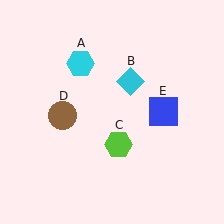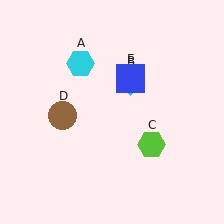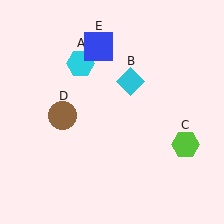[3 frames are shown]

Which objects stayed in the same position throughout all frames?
Cyan hexagon (object A) and cyan diamond (object B) and brown circle (object D) remained stationary.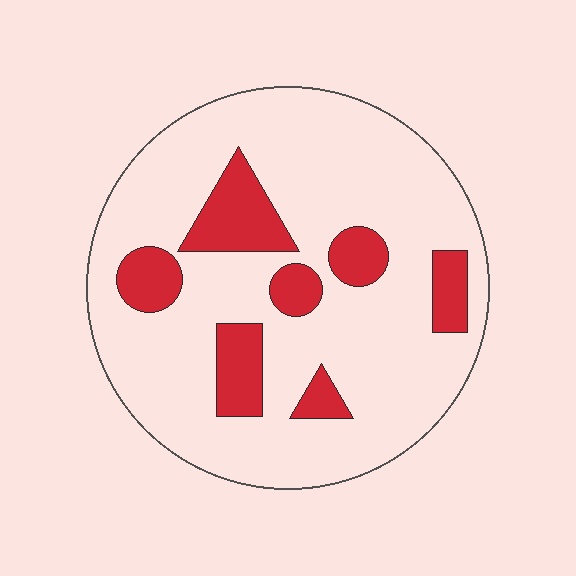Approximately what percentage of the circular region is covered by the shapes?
Approximately 20%.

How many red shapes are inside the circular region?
7.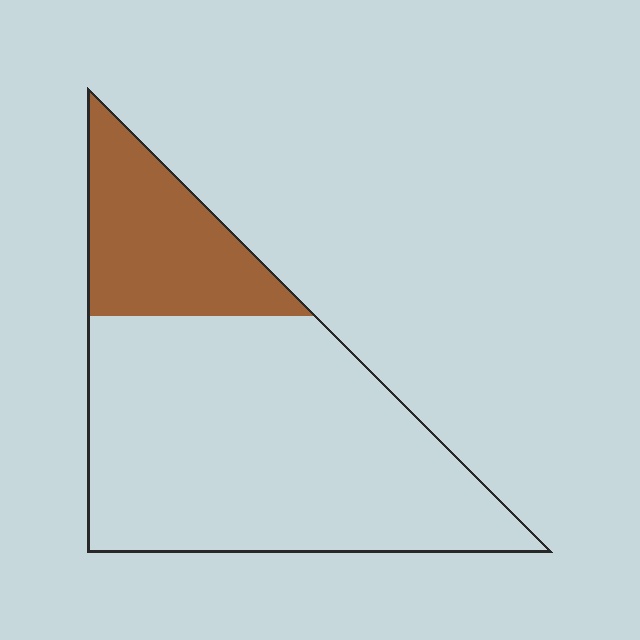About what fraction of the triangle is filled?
About one quarter (1/4).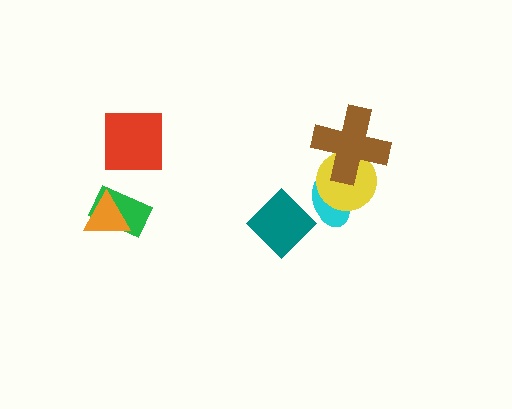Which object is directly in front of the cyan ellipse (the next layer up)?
The yellow circle is directly in front of the cyan ellipse.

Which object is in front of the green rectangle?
The orange triangle is in front of the green rectangle.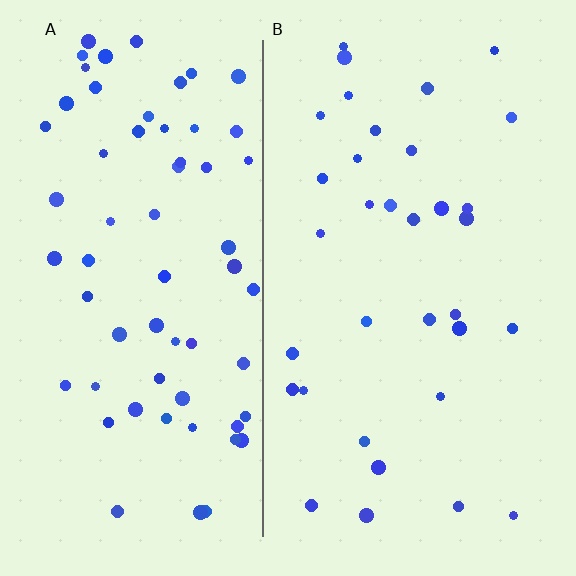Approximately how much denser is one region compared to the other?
Approximately 1.9× — region A over region B.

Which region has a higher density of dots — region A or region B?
A (the left).